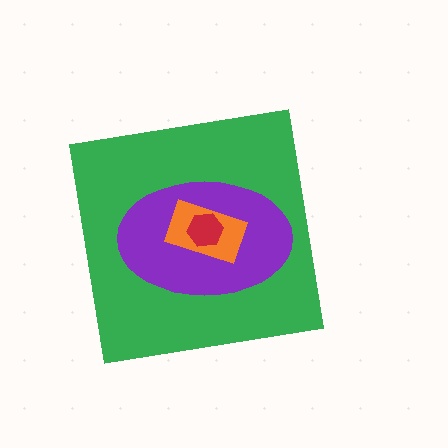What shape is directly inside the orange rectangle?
The red hexagon.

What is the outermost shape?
The green square.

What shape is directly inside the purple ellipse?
The orange rectangle.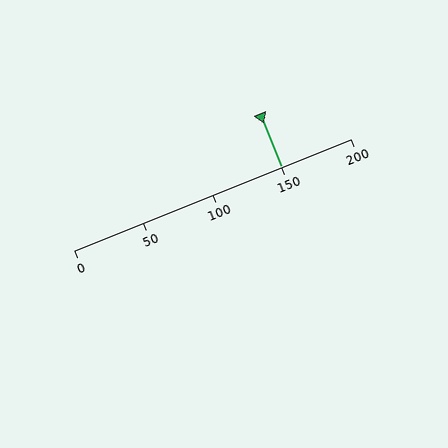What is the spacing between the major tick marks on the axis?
The major ticks are spaced 50 apart.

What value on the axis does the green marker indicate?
The marker indicates approximately 150.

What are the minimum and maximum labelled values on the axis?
The axis runs from 0 to 200.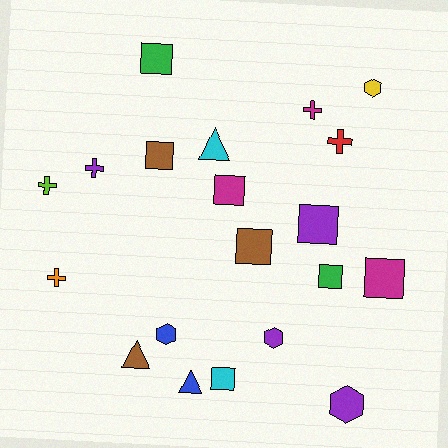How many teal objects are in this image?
There are no teal objects.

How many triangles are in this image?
There are 3 triangles.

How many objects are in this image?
There are 20 objects.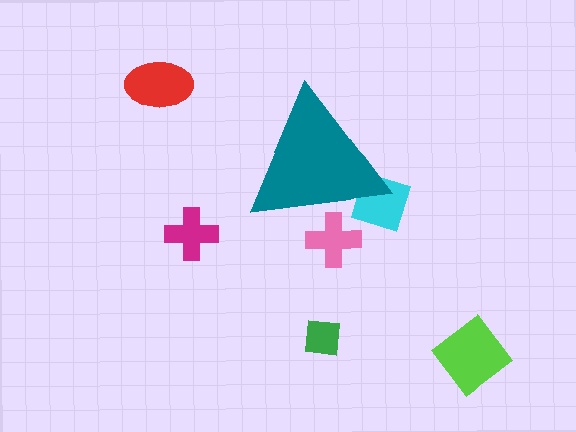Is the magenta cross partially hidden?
No, the magenta cross is fully visible.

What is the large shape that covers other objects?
A teal triangle.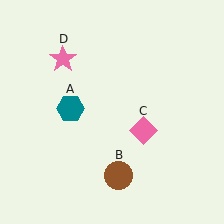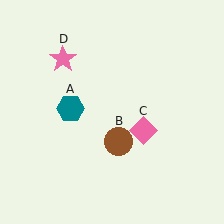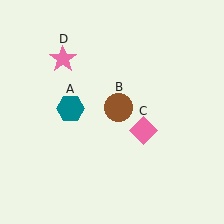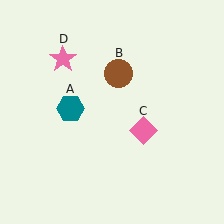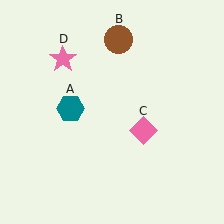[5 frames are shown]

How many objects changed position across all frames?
1 object changed position: brown circle (object B).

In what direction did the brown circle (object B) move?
The brown circle (object B) moved up.